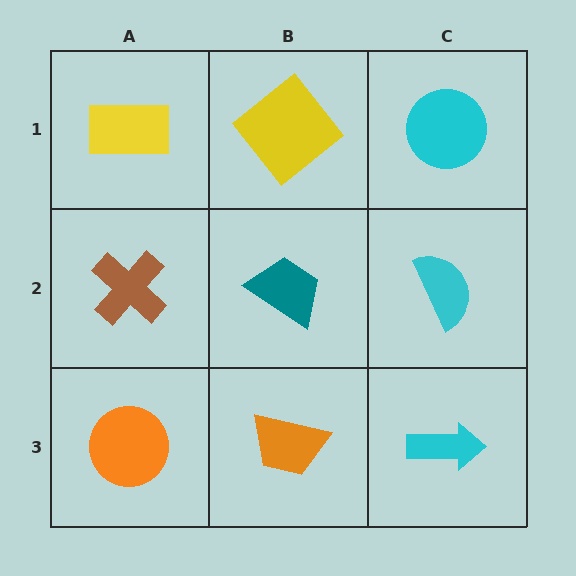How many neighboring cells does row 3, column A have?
2.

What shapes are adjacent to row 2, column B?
A yellow diamond (row 1, column B), an orange trapezoid (row 3, column B), a brown cross (row 2, column A), a cyan semicircle (row 2, column C).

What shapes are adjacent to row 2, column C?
A cyan circle (row 1, column C), a cyan arrow (row 3, column C), a teal trapezoid (row 2, column B).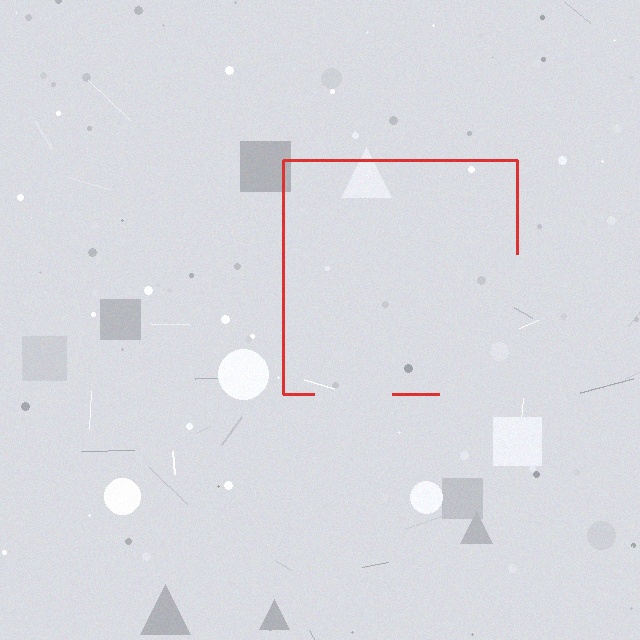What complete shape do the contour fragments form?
The contour fragments form a square.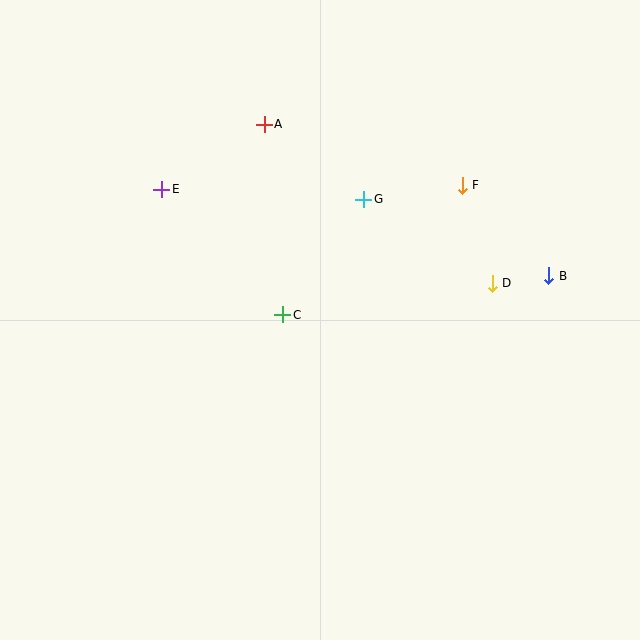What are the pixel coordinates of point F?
Point F is at (462, 185).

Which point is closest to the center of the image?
Point C at (283, 315) is closest to the center.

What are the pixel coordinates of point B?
Point B is at (549, 276).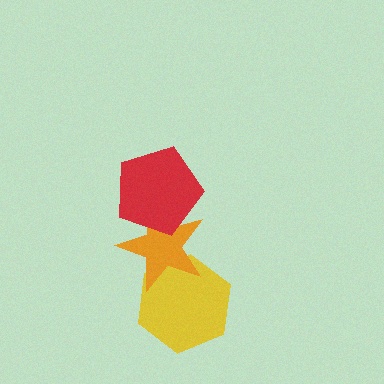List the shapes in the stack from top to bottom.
From top to bottom: the red pentagon, the orange star, the yellow hexagon.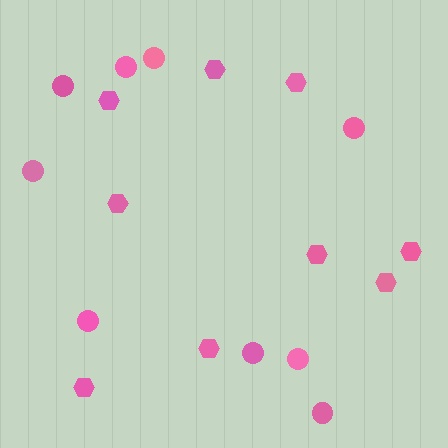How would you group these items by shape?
There are 2 groups: one group of circles (9) and one group of hexagons (9).